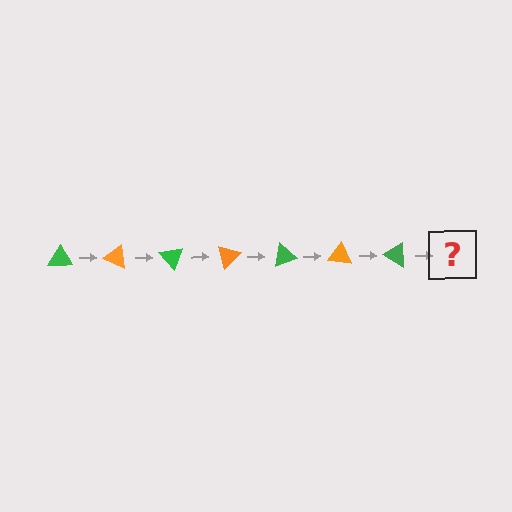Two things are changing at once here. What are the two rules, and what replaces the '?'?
The two rules are that it rotates 25 degrees each step and the color cycles through green and orange. The '?' should be an orange triangle, rotated 175 degrees from the start.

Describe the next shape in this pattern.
It should be an orange triangle, rotated 175 degrees from the start.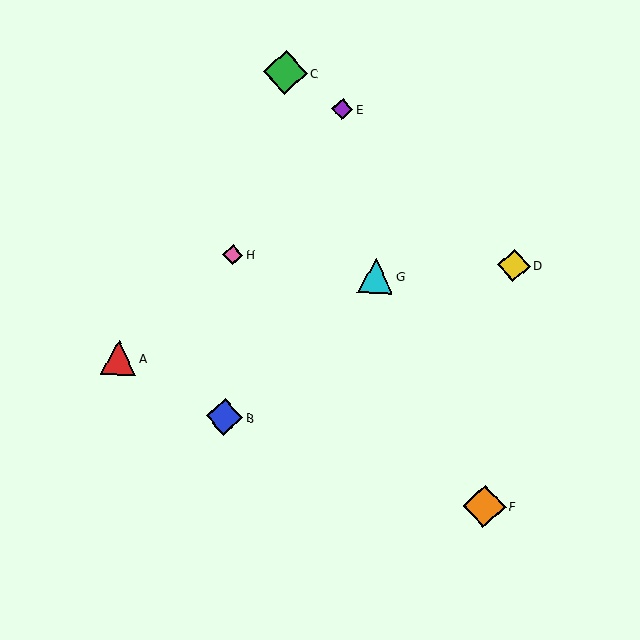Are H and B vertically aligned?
Yes, both are at x≈233.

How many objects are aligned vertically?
2 objects (B, H) are aligned vertically.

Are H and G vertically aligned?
No, H is at x≈233 and G is at x≈375.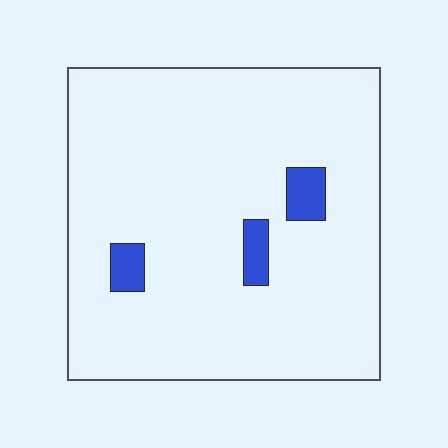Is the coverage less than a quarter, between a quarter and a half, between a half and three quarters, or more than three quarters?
Less than a quarter.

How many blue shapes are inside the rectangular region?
3.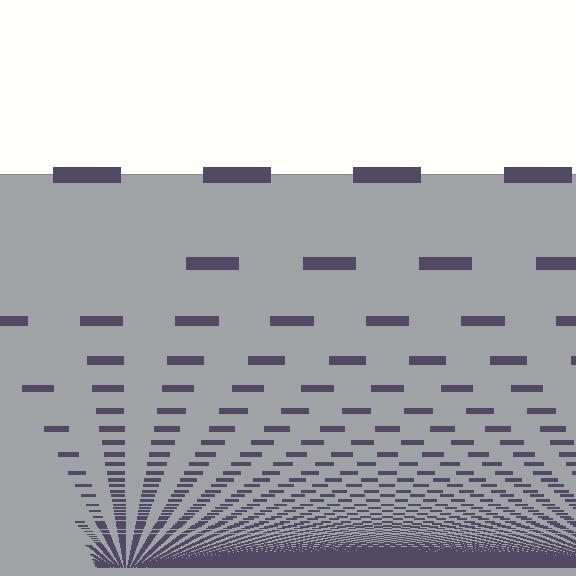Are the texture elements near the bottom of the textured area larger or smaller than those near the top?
Smaller. The gradient is inverted — elements near the bottom are smaller and denser.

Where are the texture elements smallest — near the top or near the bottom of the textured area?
Near the bottom.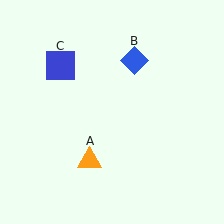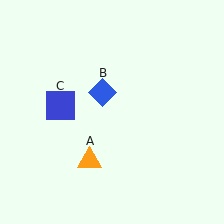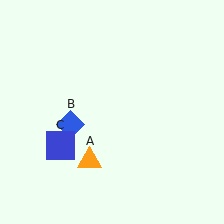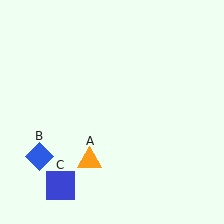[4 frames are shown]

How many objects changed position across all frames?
2 objects changed position: blue diamond (object B), blue square (object C).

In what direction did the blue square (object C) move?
The blue square (object C) moved down.